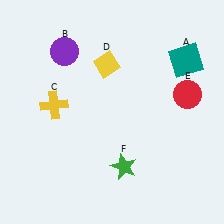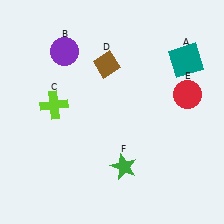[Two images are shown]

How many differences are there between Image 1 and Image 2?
There are 2 differences between the two images.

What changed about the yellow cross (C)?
In Image 1, C is yellow. In Image 2, it changed to lime.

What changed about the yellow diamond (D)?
In Image 1, D is yellow. In Image 2, it changed to brown.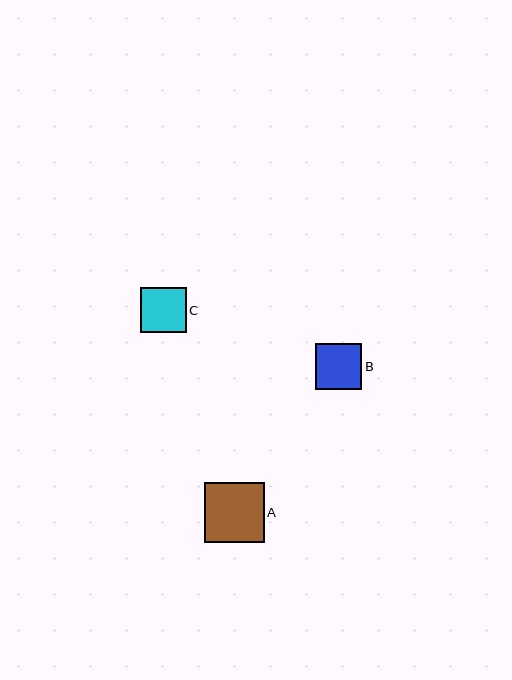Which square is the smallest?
Square C is the smallest with a size of approximately 45 pixels.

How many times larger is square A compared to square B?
Square A is approximately 1.3 times the size of square B.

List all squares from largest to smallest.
From largest to smallest: A, B, C.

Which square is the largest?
Square A is the largest with a size of approximately 60 pixels.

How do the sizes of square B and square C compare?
Square B and square C are approximately the same size.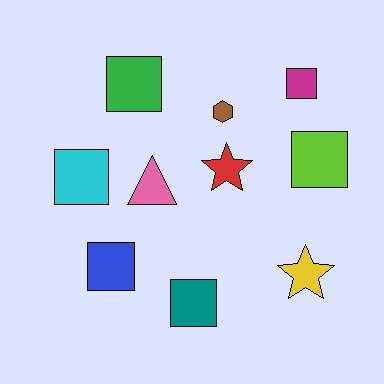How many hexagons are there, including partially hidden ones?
There is 1 hexagon.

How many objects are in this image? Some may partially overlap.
There are 10 objects.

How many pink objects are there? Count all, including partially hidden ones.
There is 1 pink object.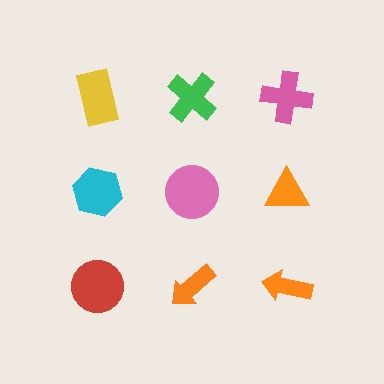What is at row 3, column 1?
A red circle.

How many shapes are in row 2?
3 shapes.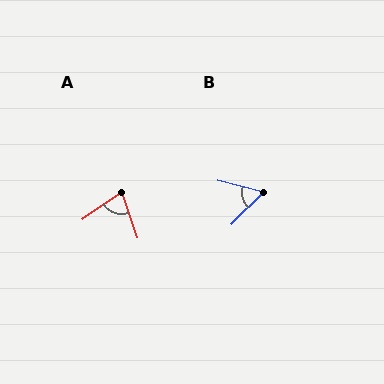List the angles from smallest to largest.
B (59°), A (75°).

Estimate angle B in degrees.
Approximately 59 degrees.